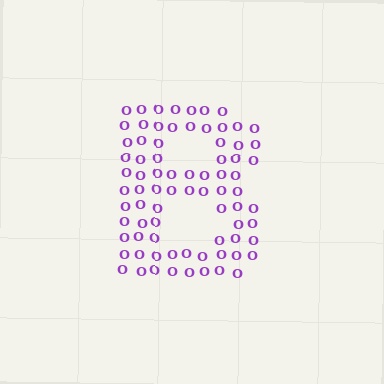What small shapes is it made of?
It is made of small letter O's.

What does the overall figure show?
The overall figure shows the letter B.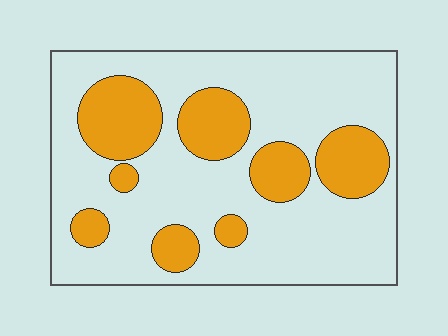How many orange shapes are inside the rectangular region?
8.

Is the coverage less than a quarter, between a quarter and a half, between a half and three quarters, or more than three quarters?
Between a quarter and a half.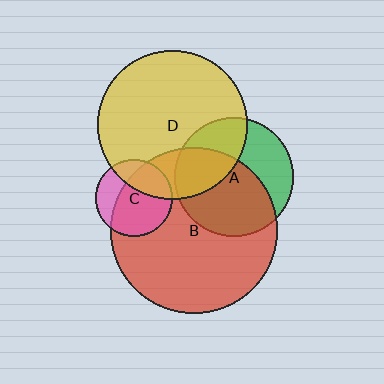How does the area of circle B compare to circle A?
Approximately 2.0 times.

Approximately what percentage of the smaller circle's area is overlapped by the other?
Approximately 70%.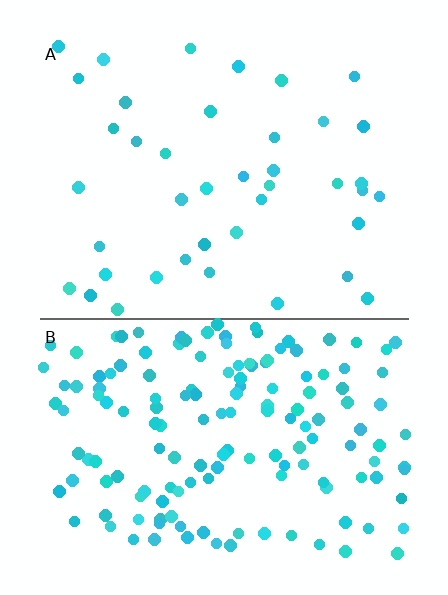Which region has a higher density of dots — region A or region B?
B (the bottom).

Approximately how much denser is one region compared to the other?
Approximately 3.9× — region B over region A.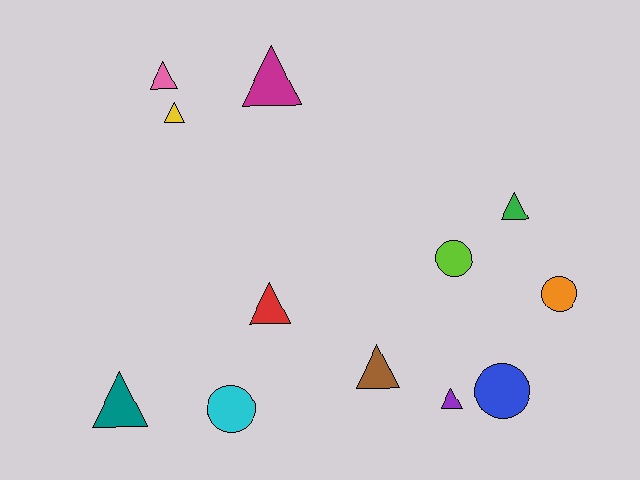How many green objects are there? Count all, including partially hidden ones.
There is 1 green object.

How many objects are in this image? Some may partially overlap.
There are 12 objects.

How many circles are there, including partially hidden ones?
There are 4 circles.